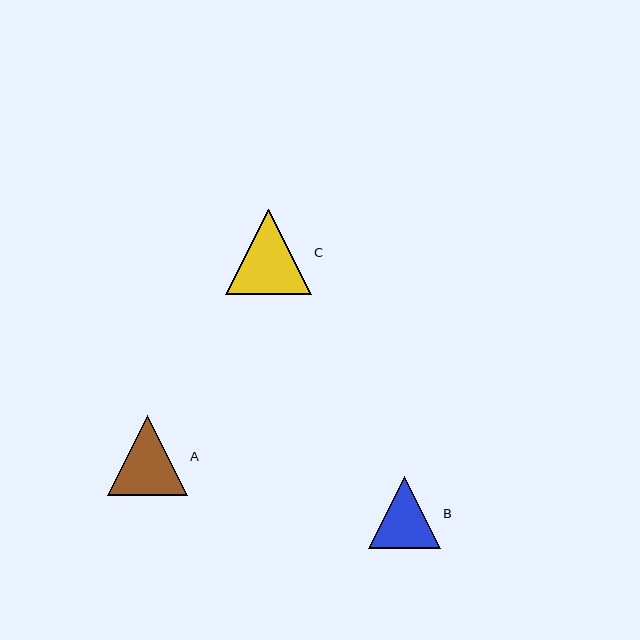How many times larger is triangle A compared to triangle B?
Triangle A is approximately 1.1 times the size of triangle B.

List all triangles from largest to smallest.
From largest to smallest: C, A, B.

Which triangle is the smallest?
Triangle B is the smallest with a size of approximately 72 pixels.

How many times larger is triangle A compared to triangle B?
Triangle A is approximately 1.1 times the size of triangle B.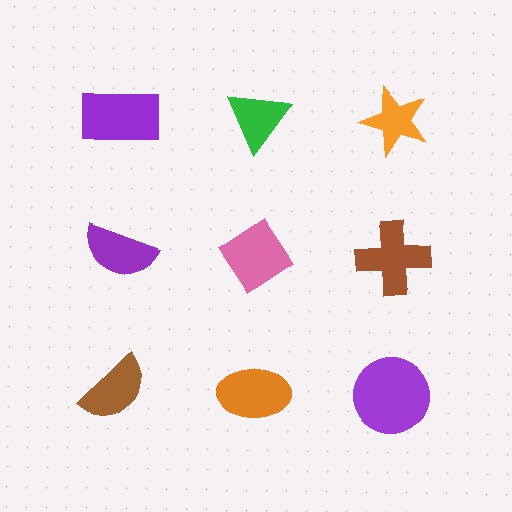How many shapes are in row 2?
3 shapes.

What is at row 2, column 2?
A pink diamond.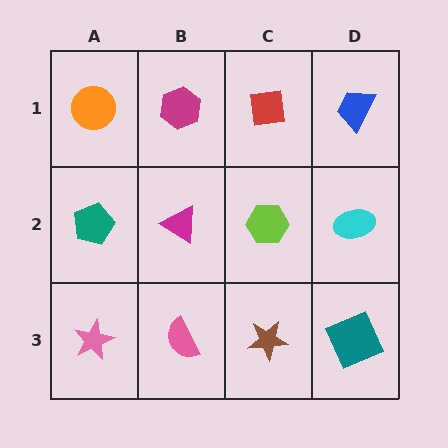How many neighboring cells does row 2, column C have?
4.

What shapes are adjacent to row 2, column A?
An orange circle (row 1, column A), a pink star (row 3, column A), a magenta triangle (row 2, column B).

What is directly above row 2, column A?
An orange circle.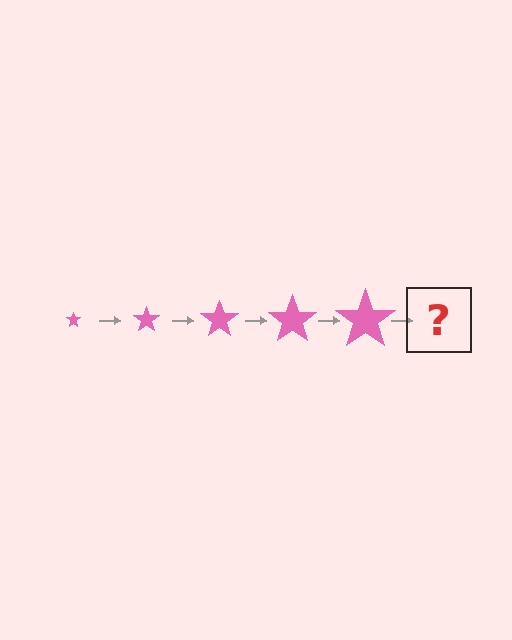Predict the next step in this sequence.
The next step is a pink star, larger than the previous one.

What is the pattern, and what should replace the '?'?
The pattern is that the star gets progressively larger each step. The '?' should be a pink star, larger than the previous one.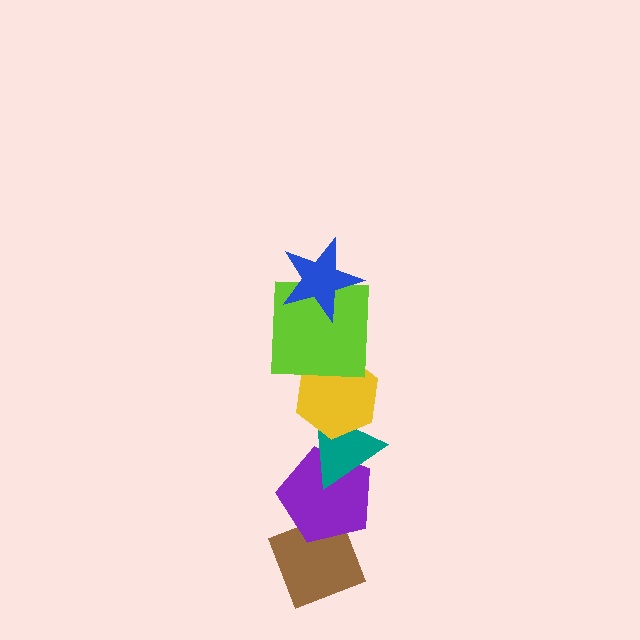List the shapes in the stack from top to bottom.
From top to bottom: the blue star, the lime square, the yellow hexagon, the teal triangle, the purple pentagon, the brown diamond.